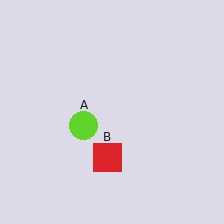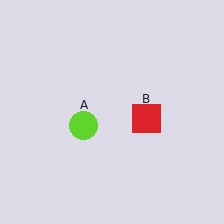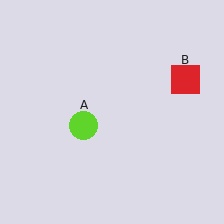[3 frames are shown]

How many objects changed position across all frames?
1 object changed position: red square (object B).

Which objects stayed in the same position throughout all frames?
Lime circle (object A) remained stationary.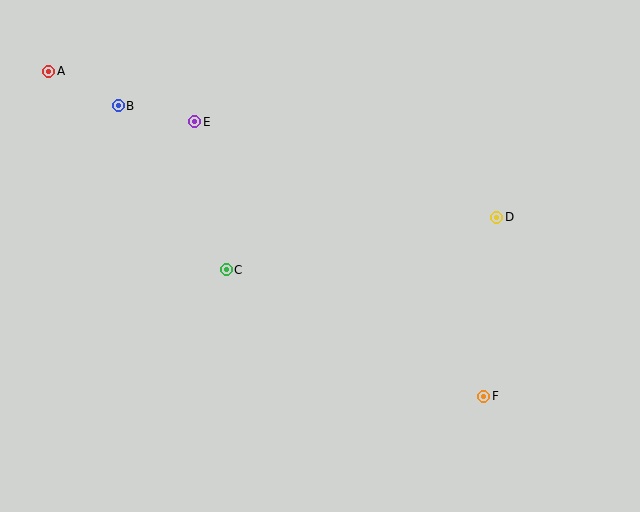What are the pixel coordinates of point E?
Point E is at (195, 122).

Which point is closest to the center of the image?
Point C at (226, 270) is closest to the center.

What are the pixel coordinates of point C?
Point C is at (226, 270).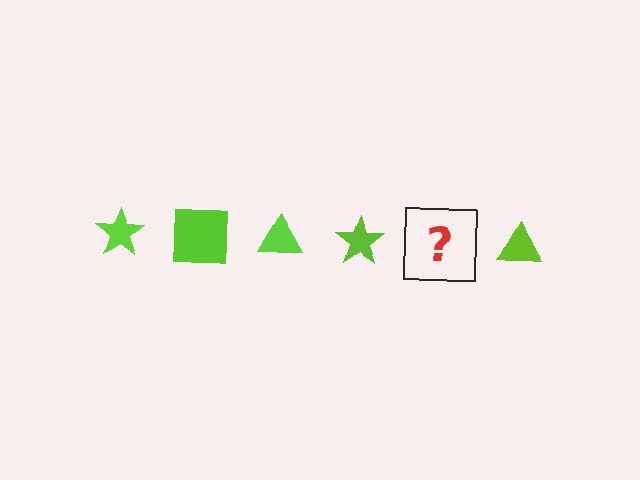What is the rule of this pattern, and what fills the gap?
The rule is that the pattern cycles through star, square, triangle shapes in lime. The gap should be filled with a lime square.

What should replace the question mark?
The question mark should be replaced with a lime square.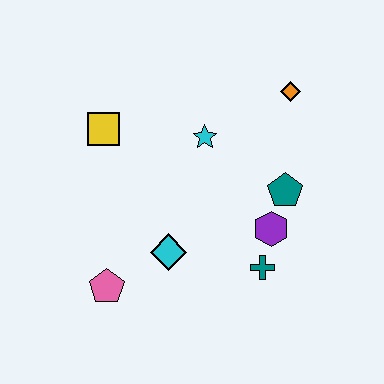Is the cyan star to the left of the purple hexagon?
Yes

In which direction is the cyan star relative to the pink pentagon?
The cyan star is above the pink pentagon.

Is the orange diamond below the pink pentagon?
No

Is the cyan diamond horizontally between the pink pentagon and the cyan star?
Yes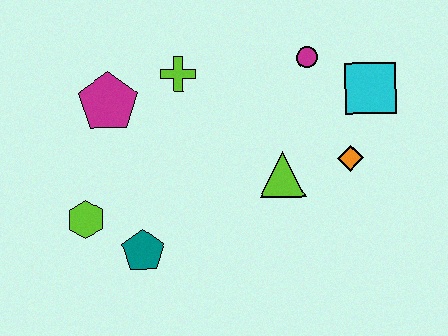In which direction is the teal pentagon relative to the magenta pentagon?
The teal pentagon is below the magenta pentagon.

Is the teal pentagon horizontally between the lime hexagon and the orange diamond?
Yes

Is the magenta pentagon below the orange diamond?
No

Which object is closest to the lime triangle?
The orange diamond is closest to the lime triangle.